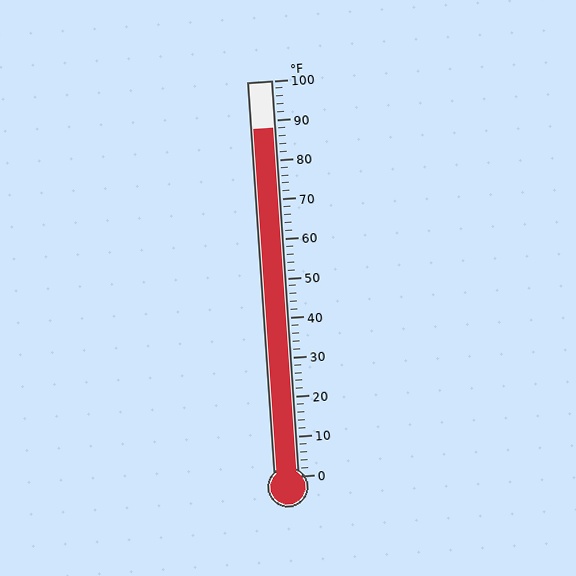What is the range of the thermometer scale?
The thermometer scale ranges from 0°F to 100°F.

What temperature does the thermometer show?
The thermometer shows approximately 88°F.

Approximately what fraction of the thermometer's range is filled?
The thermometer is filled to approximately 90% of its range.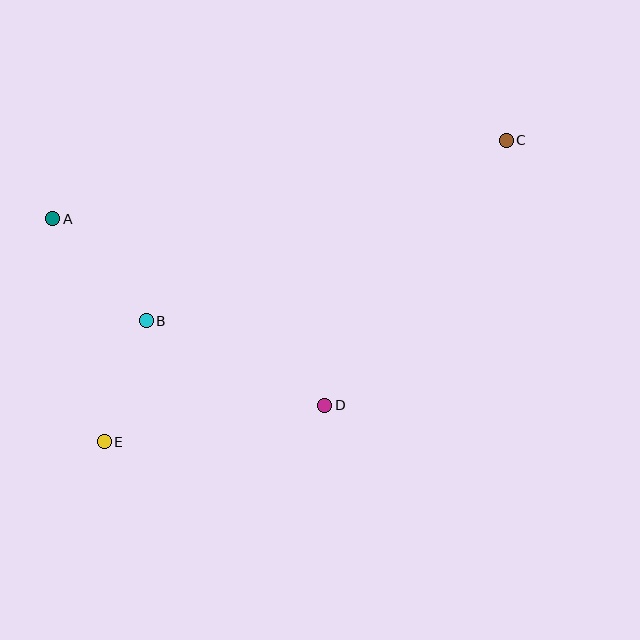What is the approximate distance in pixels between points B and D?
The distance between B and D is approximately 198 pixels.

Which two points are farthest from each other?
Points C and E are farthest from each other.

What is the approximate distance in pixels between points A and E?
The distance between A and E is approximately 229 pixels.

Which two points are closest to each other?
Points B and E are closest to each other.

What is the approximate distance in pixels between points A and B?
The distance between A and B is approximately 138 pixels.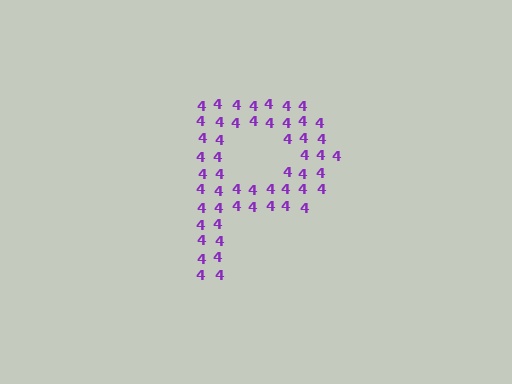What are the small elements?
The small elements are digit 4's.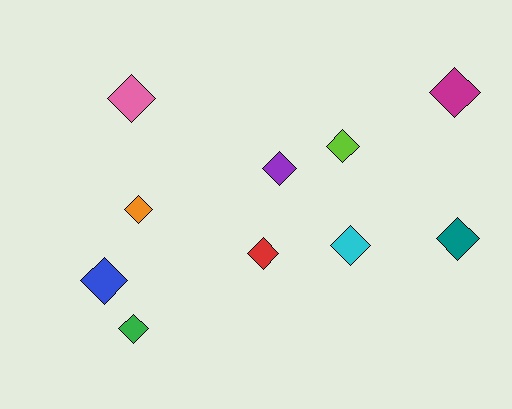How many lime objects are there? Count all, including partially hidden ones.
There is 1 lime object.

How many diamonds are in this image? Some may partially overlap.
There are 10 diamonds.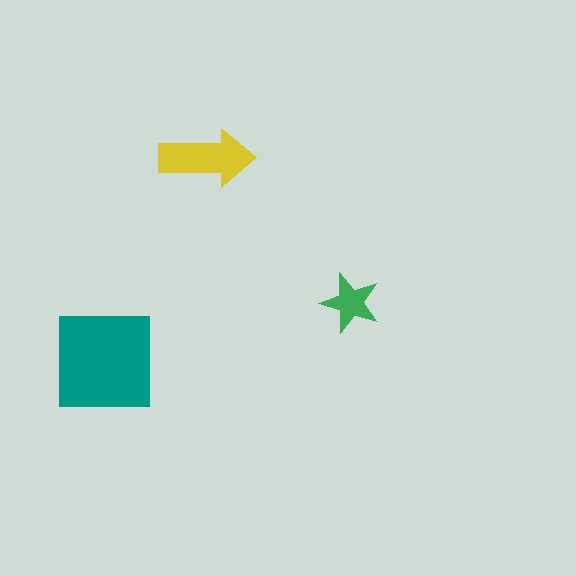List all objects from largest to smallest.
The teal square, the yellow arrow, the green star.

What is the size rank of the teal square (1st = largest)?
1st.